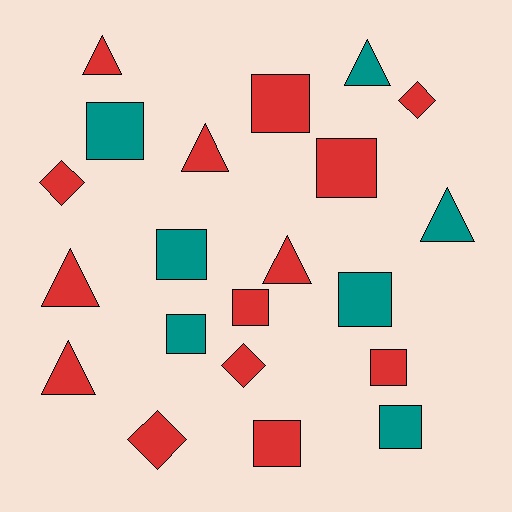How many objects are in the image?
There are 21 objects.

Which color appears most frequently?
Red, with 14 objects.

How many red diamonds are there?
There are 4 red diamonds.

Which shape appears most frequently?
Square, with 10 objects.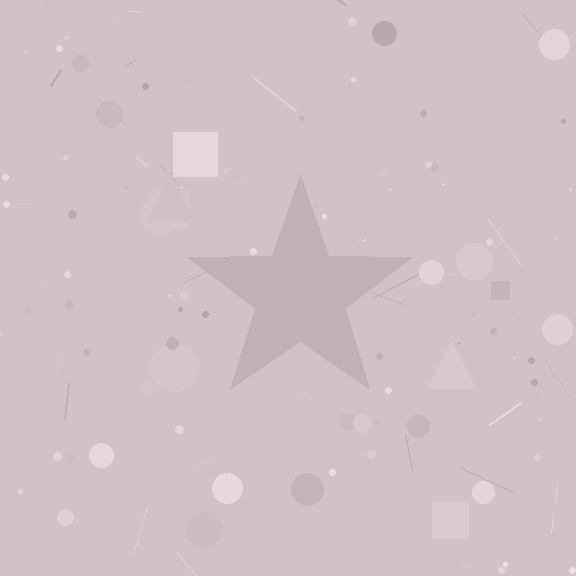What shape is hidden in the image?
A star is hidden in the image.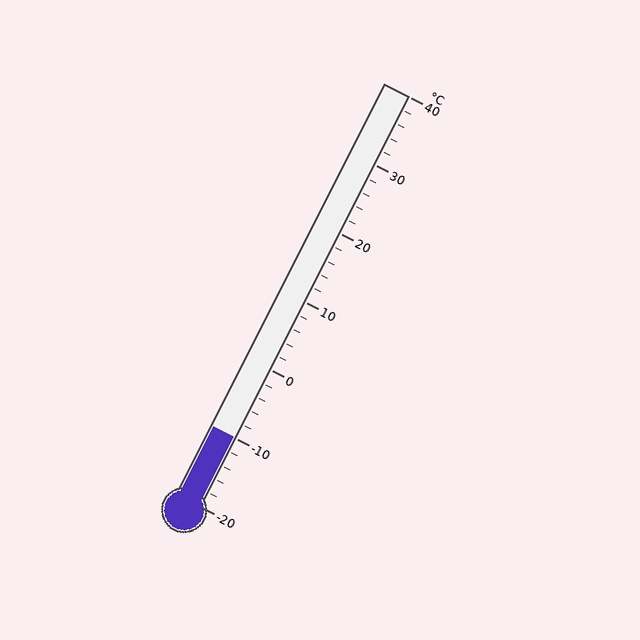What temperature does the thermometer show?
The thermometer shows approximately -10°C.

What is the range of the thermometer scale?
The thermometer scale ranges from -20°C to 40°C.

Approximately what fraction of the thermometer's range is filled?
The thermometer is filled to approximately 15% of its range.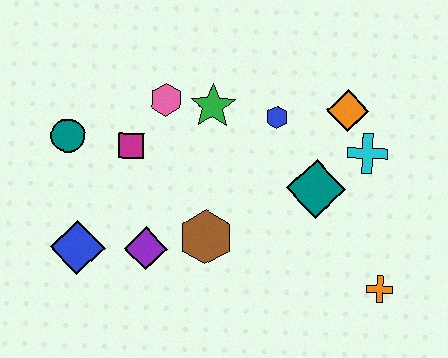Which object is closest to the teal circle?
The magenta square is closest to the teal circle.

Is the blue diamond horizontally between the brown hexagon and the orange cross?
No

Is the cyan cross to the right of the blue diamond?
Yes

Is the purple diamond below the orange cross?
No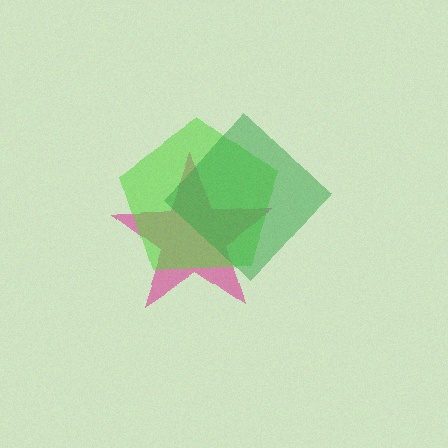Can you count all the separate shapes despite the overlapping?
Yes, there are 3 separate shapes.